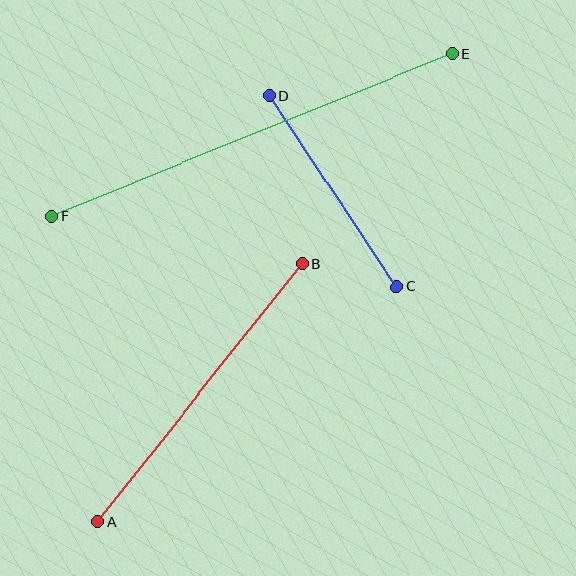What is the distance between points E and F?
The distance is approximately 432 pixels.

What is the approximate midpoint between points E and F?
The midpoint is at approximately (252, 135) pixels.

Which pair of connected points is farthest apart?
Points E and F are farthest apart.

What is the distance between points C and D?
The distance is approximately 229 pixels.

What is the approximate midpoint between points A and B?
The midpoint is at approximately (200, 393) pixels.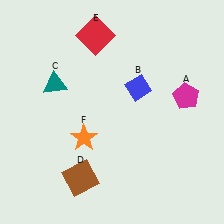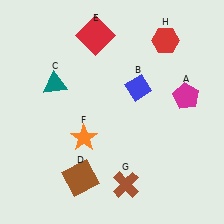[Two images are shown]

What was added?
A brown cross (G), a red hexagon (H) were added in Image 2.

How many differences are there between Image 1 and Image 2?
There are 2 differences between the two images.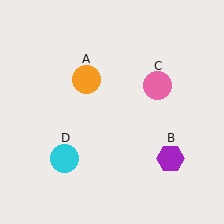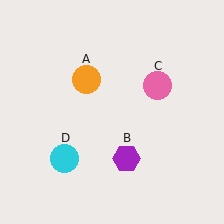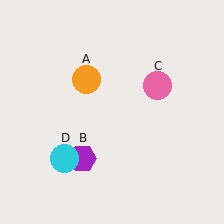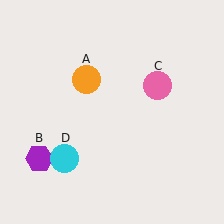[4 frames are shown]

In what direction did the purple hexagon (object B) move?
The purple hexagon (object B) moved left.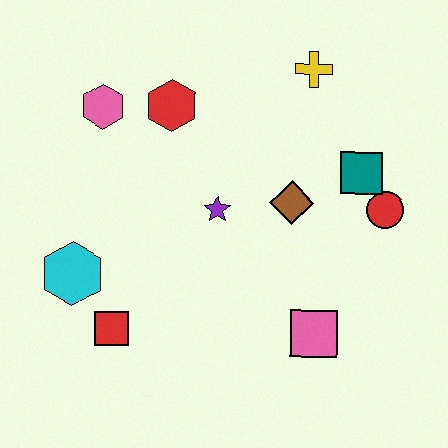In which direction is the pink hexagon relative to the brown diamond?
The pink hexagon is to the left of the brown diamond.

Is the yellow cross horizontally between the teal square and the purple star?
Yes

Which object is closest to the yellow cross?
The teal square is closest to the yellow cross.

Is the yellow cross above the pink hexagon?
Yes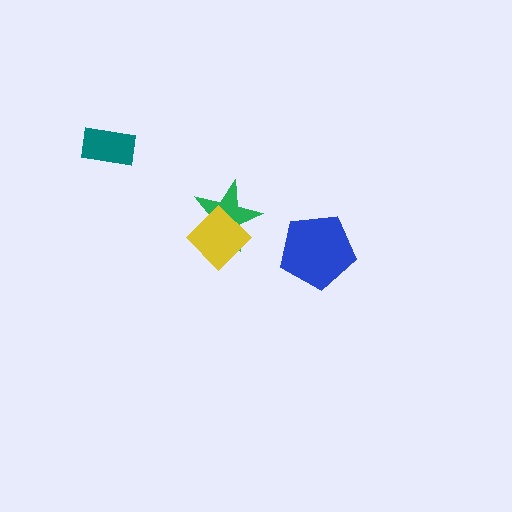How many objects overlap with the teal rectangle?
0 objects overlap with the teal rectangle.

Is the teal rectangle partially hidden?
No, no other shape covers it.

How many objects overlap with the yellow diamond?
1 object overlaps with the yellow diamond.